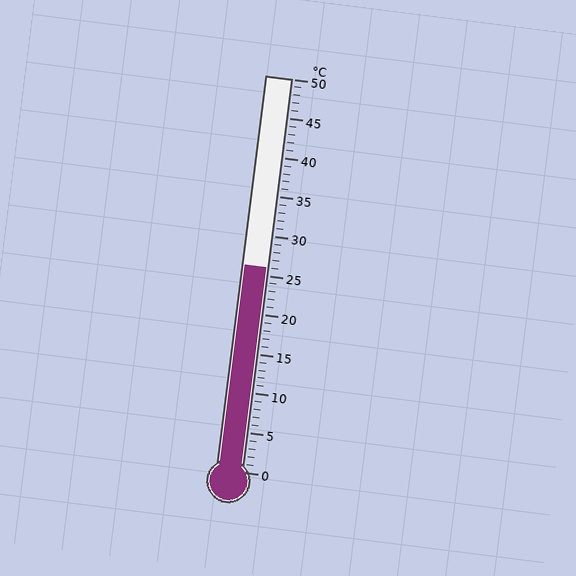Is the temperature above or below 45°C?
The temperature is below 45°C.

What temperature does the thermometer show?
The thermometer shows approximately 26°C.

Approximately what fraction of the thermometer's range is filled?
The thermometer is filled to approximately 50% of its range.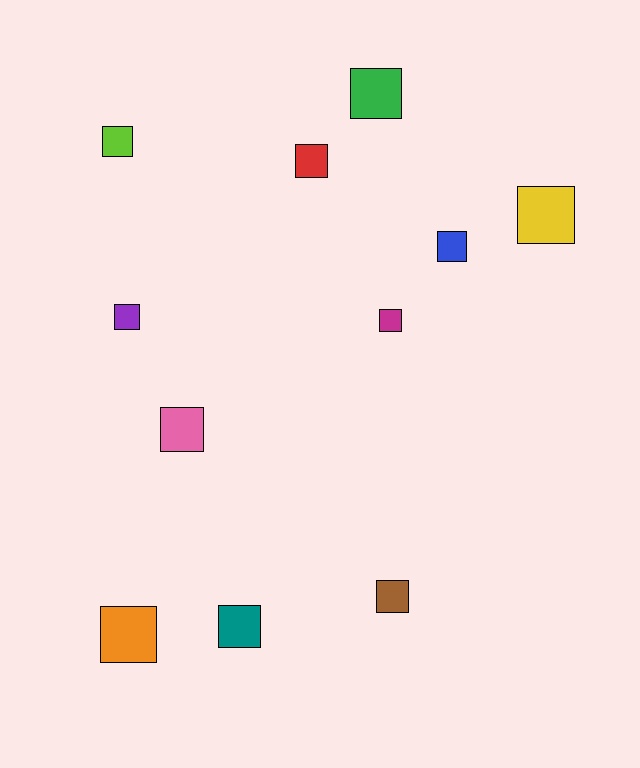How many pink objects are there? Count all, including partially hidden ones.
There is 1 pink object.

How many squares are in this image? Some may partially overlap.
There are 11 squares.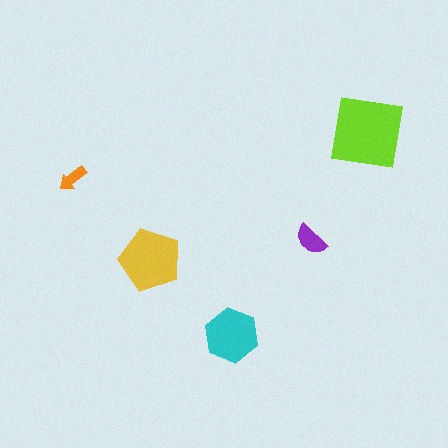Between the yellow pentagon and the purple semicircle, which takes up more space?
The yellow pentagon.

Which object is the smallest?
The orange arrow.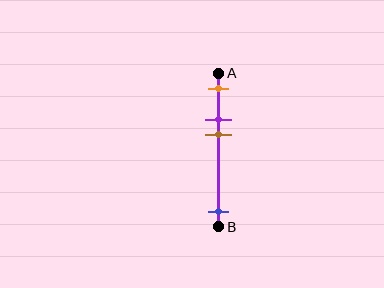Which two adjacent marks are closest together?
The purple and brown marks are the closest adjacent pair.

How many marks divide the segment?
There are 4 marks dividing the segment.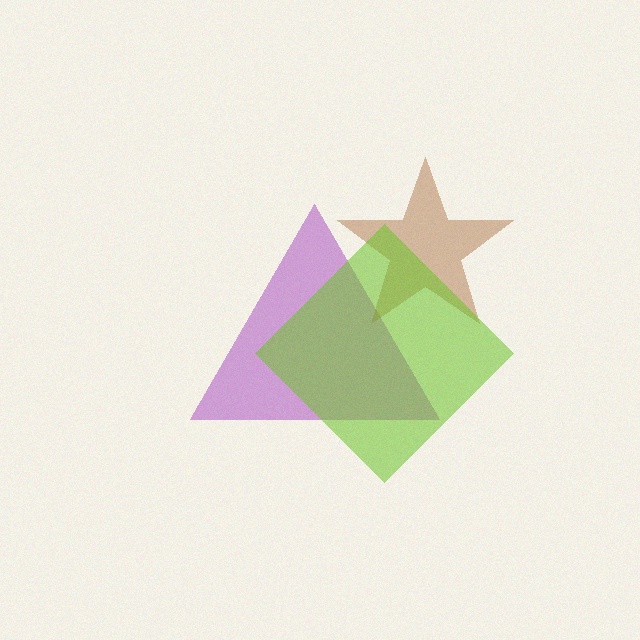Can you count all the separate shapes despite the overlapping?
Yes, there are 3 separate shapes.